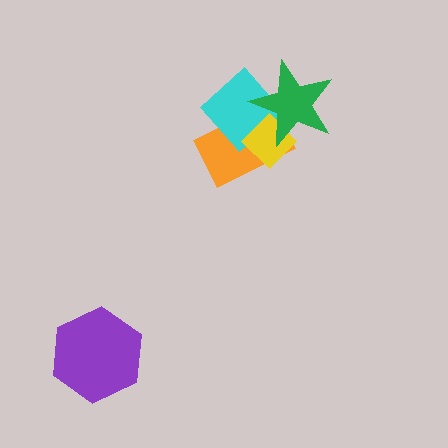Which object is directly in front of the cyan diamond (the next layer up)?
The yellow diamond is directly in front of the cyan diamond.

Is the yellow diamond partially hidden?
Yes, it is partially covered by another shape.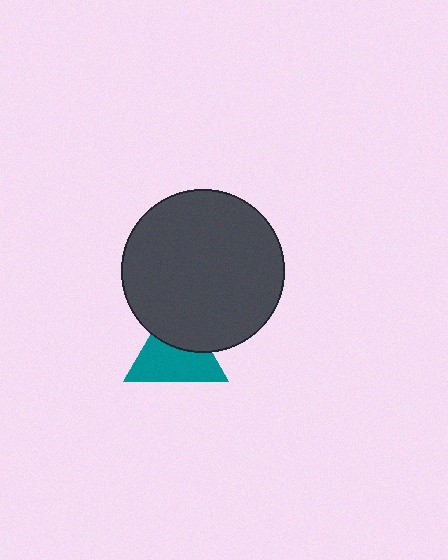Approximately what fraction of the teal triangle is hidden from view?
Roughly 39% of the teal triangle is hidden behind the dark gray circle.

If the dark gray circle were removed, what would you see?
You would see the complete teal triangle.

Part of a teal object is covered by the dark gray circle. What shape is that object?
It is a triangle.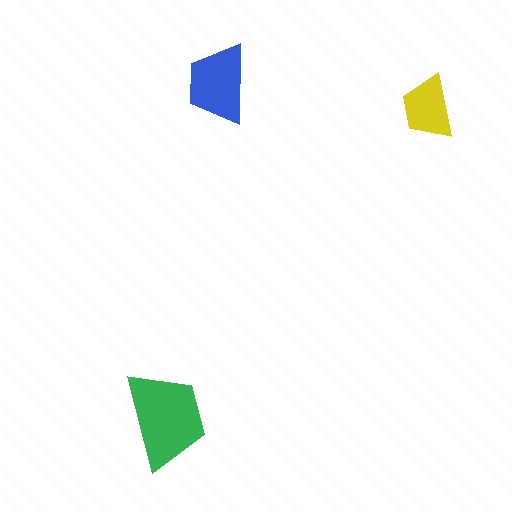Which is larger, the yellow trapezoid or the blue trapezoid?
The blue one.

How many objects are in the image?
There are 3 objects in the image.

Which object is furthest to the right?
The yellow trapezoid is rightmost.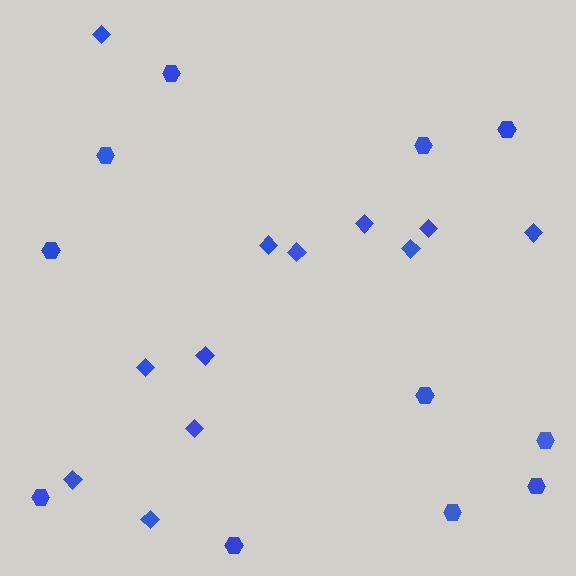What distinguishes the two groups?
There are 2 groups: one group of diamonds (12) and one group of hexagons (11).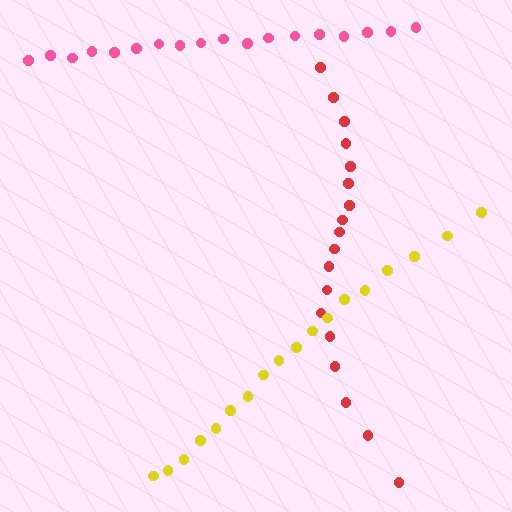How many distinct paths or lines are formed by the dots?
There are 3 distinct paths.